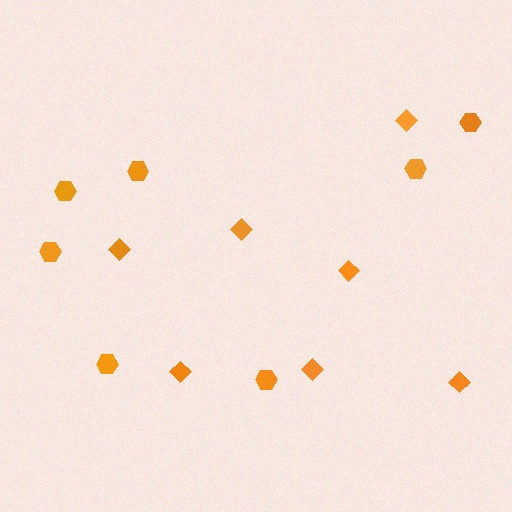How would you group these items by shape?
There are 2 groups: one group of hexagons (7) and one group of diamonds (7).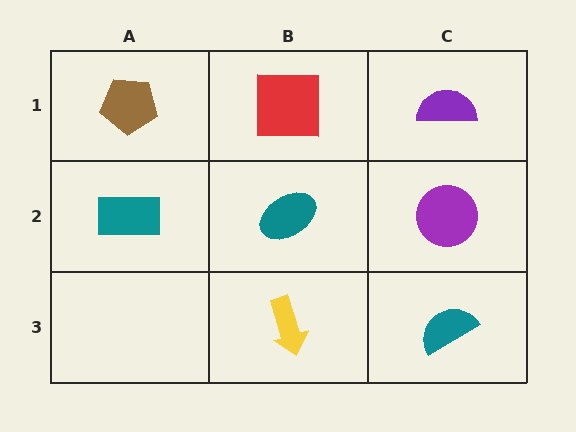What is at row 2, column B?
A teal ellipse.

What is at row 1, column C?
A purple semicircle.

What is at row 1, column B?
A red square.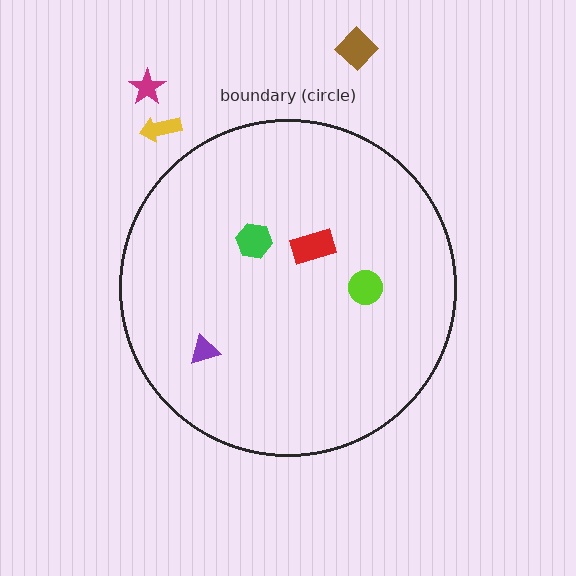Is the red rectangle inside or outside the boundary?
Inside.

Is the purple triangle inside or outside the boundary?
Inside.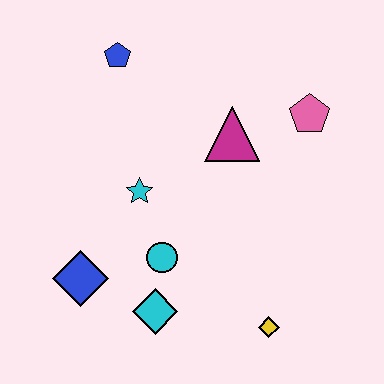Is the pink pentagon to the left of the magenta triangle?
No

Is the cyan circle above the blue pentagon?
No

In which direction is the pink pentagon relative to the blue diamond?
The pink pentagon is to the right of the blue diamond.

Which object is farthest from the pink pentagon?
The blue diamond is farthest from the pink pentagon.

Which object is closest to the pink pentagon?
The magenta triangle is closest to the pink pentagon.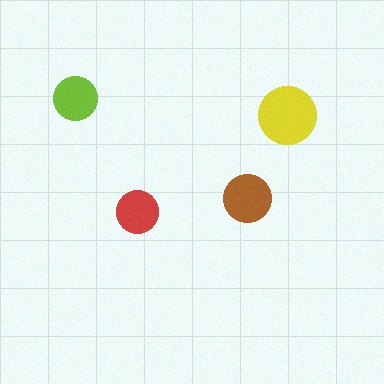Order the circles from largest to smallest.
the yellow one, the brown one, the lime one, the red one.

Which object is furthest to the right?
The yellow circle is rightmost.